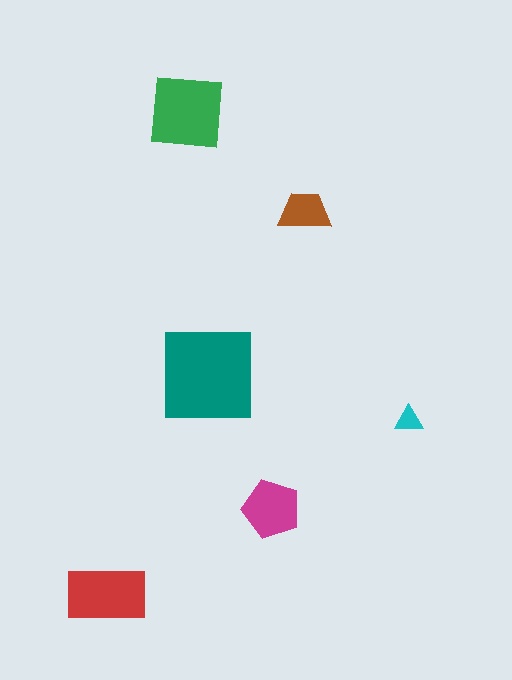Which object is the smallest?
The cyan triangle.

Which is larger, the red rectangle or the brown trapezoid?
The red rectangle.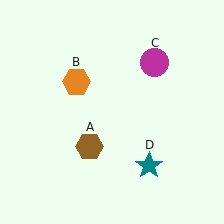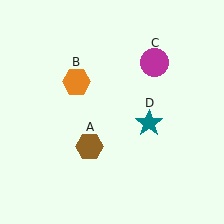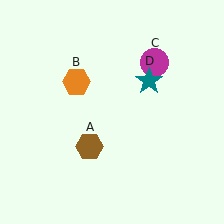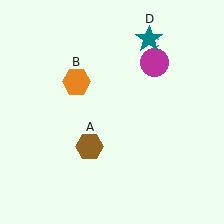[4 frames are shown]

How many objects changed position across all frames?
1 object changed position: teal star (object D).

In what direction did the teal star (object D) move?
The teal star (object D) moved up.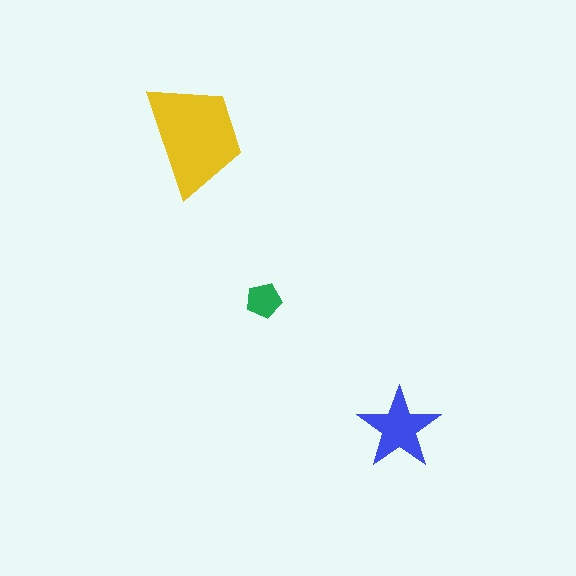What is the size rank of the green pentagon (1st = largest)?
3rd.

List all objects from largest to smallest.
The yellow trapezoid, the blue star, the green pentagon.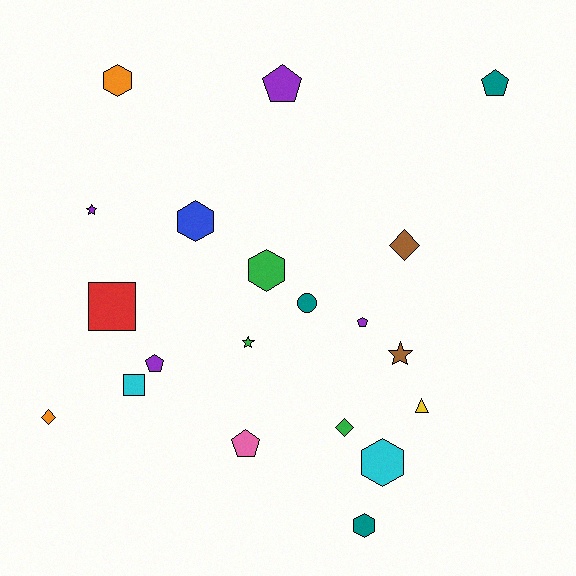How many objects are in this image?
There are 20 objects.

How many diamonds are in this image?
There are 3 diamonds.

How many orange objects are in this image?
There are 2 orange objects.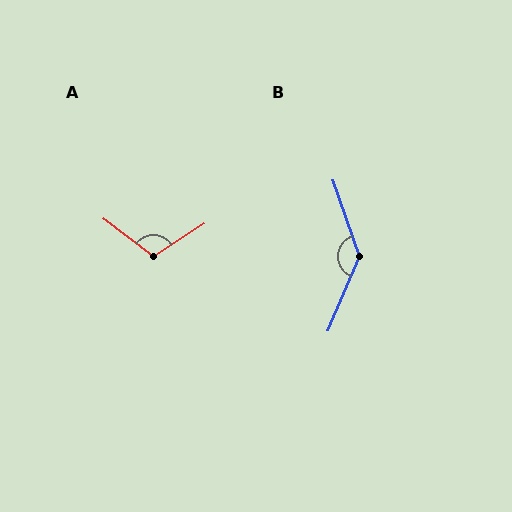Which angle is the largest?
B, at approximately 138 degrees.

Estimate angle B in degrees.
Approximately 138 degrees.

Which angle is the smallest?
A, at approximately 110 degrees.